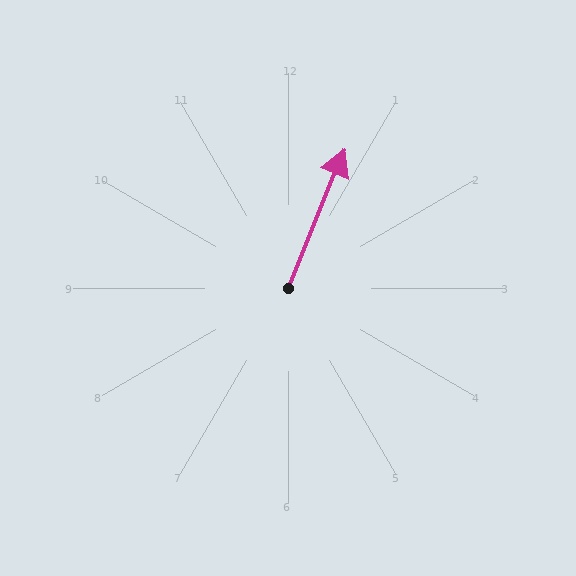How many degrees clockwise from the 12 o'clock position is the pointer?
Approximately 22 degrees.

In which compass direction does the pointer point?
North.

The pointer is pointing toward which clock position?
Roughly 1 o'clock.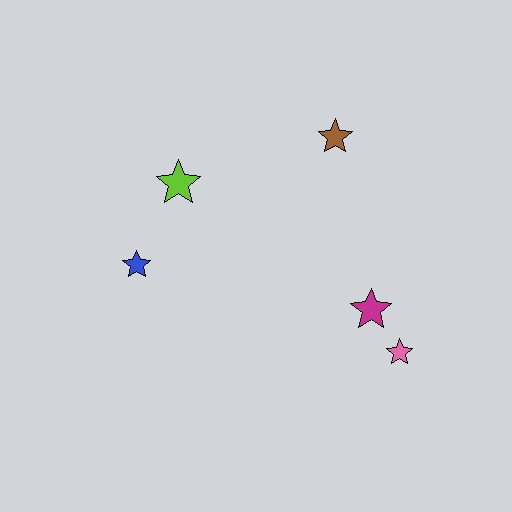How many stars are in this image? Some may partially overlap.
There are 5 stars.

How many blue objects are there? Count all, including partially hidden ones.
There is 1 blue object.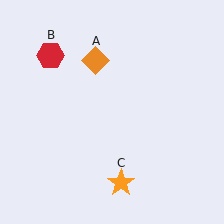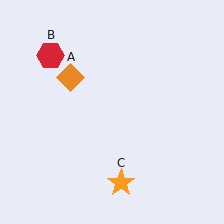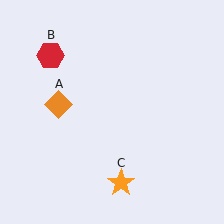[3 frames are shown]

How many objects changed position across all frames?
1 object changed position: orange diamond (object A).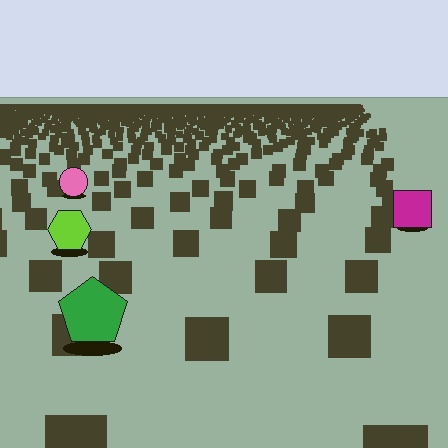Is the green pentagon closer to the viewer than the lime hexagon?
Yes. The green pentagon is closer — you can tell from the texture gradient: the ground texture is coarser near it.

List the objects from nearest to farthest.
From nearest to farthest: the green pentagon, the lime hexagon, the magenta square, the pink circle.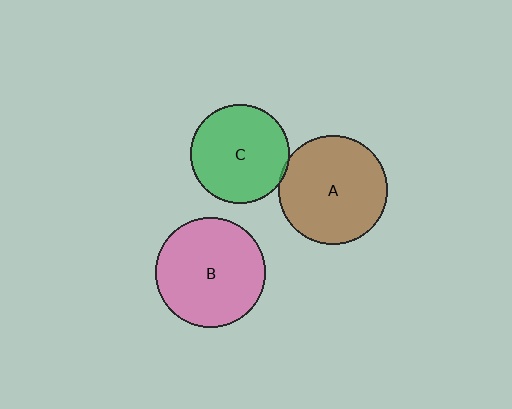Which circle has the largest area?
Circle B (pink).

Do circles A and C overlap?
Yes.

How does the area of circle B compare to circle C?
Approximately 1.3 times.